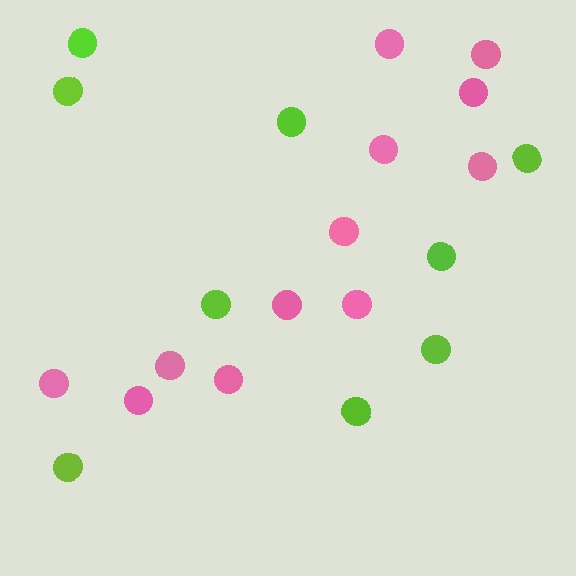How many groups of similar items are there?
There are 2 groups: one group of pink circles (12) and one group of lime circles (9).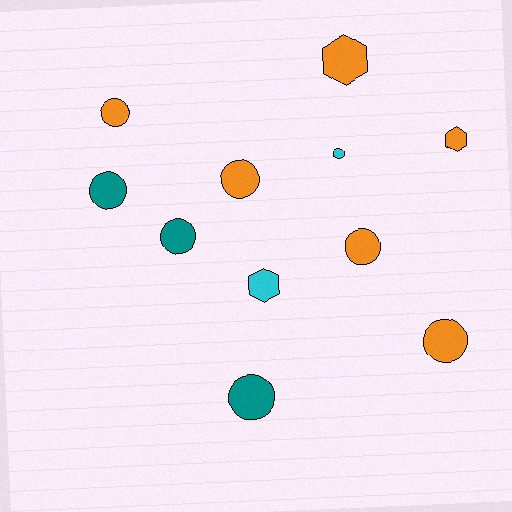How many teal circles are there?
There are 3 teal circles.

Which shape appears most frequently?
Circle, with 8 objects.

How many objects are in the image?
There are 11 objects.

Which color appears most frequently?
Orange, with 6 objects.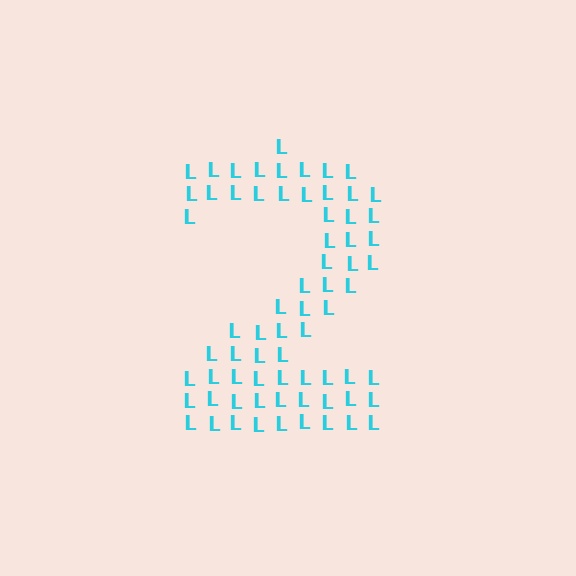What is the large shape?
The large shape is the digit 2.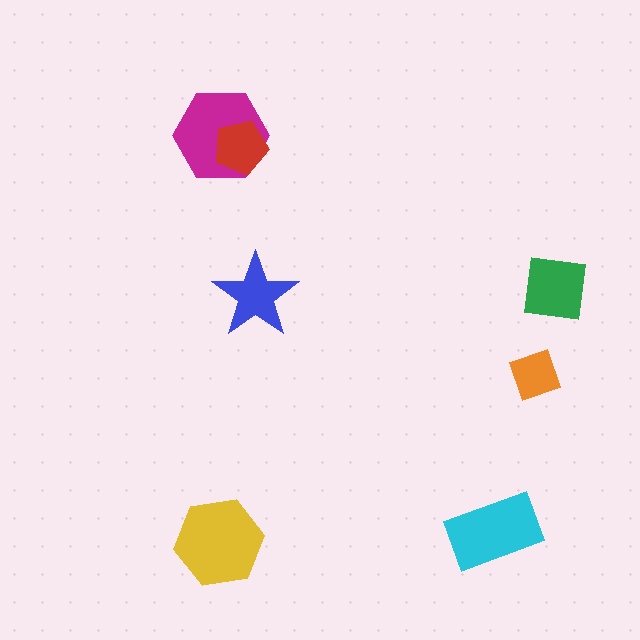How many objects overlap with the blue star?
0 objects overlap with the blue star.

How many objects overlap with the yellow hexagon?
0 objects overlap with the yellow hexagon.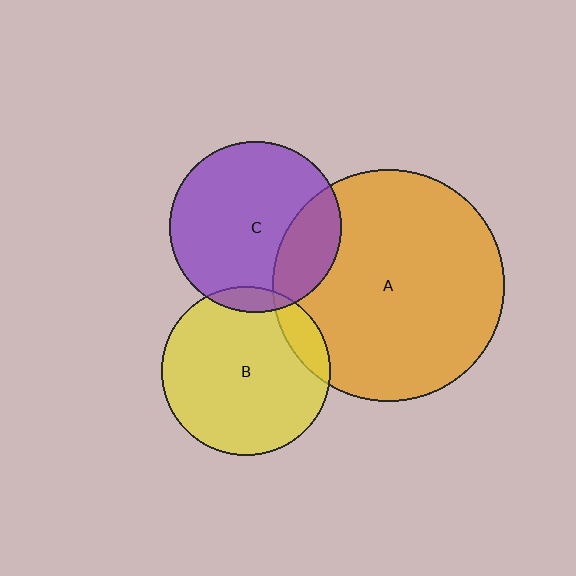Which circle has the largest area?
Circle A (orange).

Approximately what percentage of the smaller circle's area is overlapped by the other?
Approximately 5%.